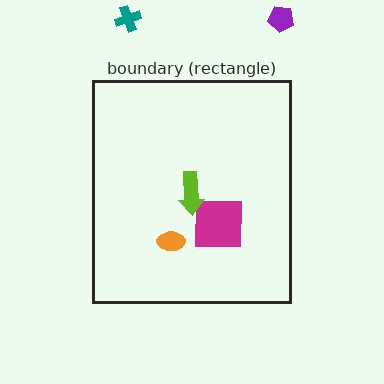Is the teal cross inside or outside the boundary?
Outside.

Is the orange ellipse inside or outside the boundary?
Inside.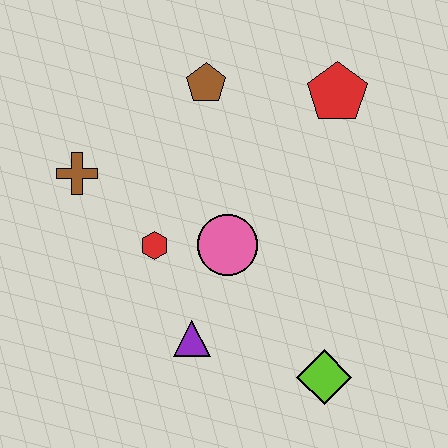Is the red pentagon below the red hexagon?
No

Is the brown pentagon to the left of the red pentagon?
Yes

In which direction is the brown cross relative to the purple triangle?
The brown cross is above the purple triangle.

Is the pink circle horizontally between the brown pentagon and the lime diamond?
Yes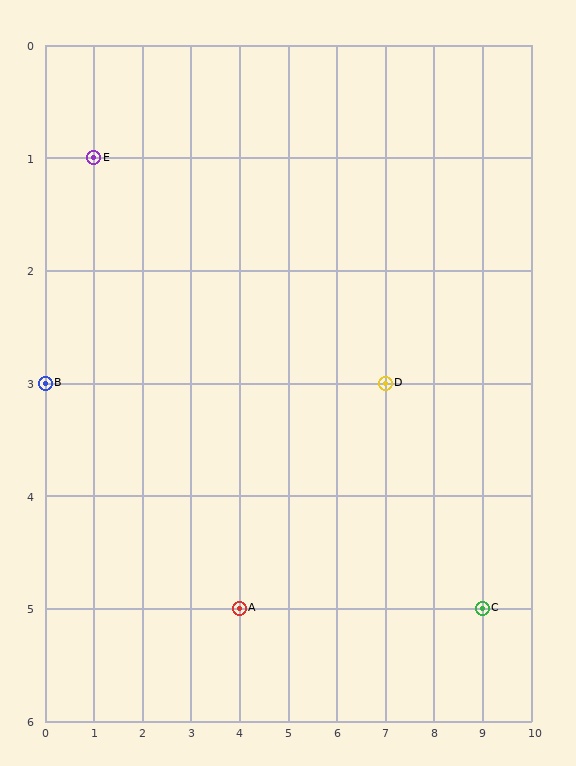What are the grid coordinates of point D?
Point D is at grid coordinates (7, 3).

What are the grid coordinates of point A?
Point A is at grid coordinates (4, 5).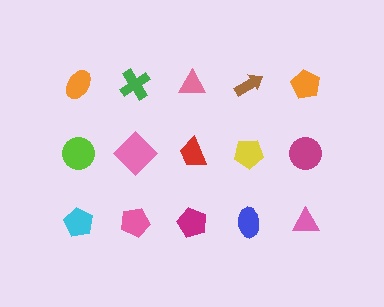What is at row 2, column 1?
A lime circle.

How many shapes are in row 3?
5 shapes.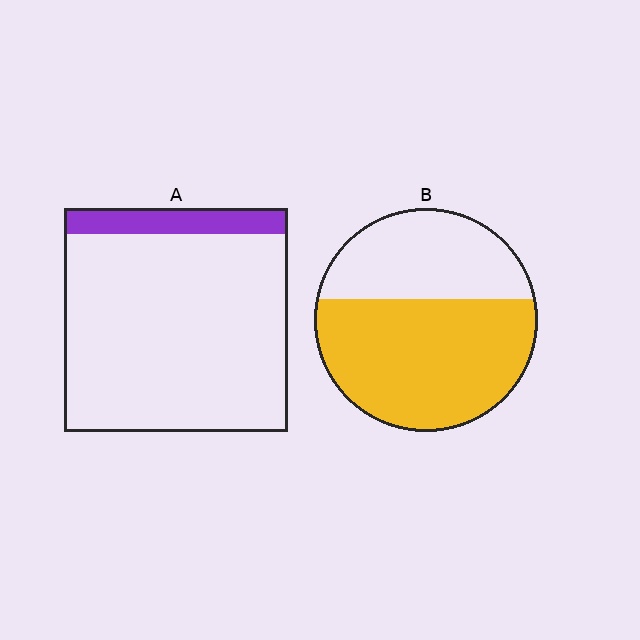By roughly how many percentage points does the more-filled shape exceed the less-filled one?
By roughly 50 percentage points (B over A).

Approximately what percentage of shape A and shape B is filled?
A is approximately 10% and B is approximately 60%.